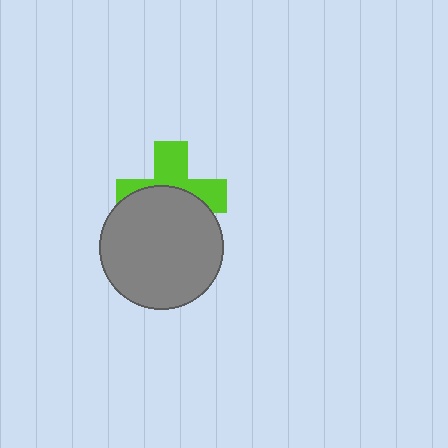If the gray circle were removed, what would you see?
You would see the complete lime cross.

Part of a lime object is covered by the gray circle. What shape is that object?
It is a cross.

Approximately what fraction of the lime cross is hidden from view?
Roughly 53% of the lime cross is hidden behind the gray circle.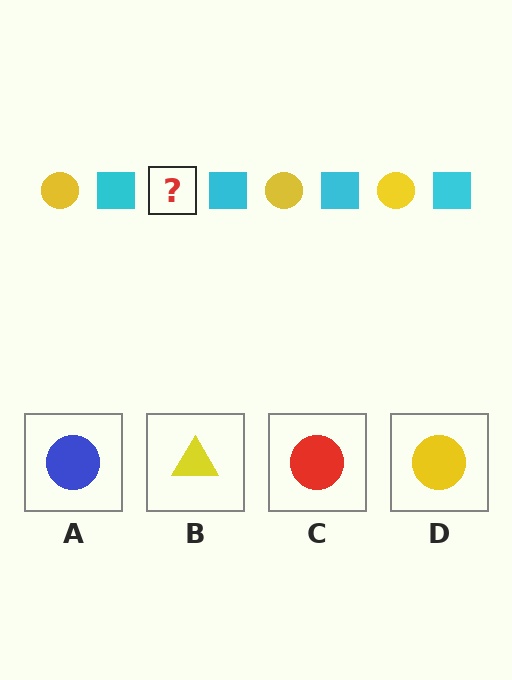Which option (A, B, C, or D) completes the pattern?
D.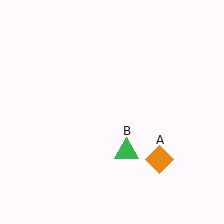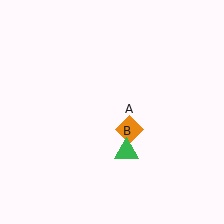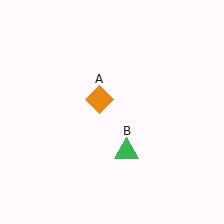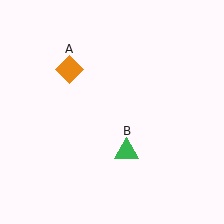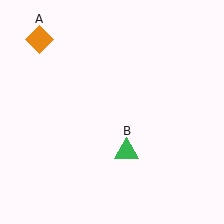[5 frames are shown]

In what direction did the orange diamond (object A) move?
The orange diamond (object A) moved up and to the left.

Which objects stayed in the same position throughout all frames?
Green triangle (object B) remained stationary.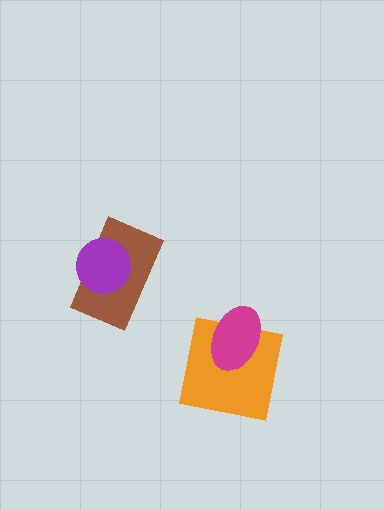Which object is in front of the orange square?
The magenta ellipse is in front of the orange square.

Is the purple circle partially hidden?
No, no other shape covers it.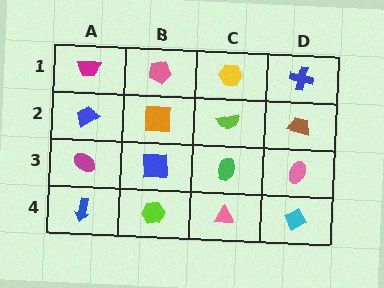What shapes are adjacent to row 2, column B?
A pink pentagon (row 1, column B), a blue square (row 3, column B), a blue trapezoid (row 2, column A), a lime semicircle (row 2, column C).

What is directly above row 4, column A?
A magenta ellipse.